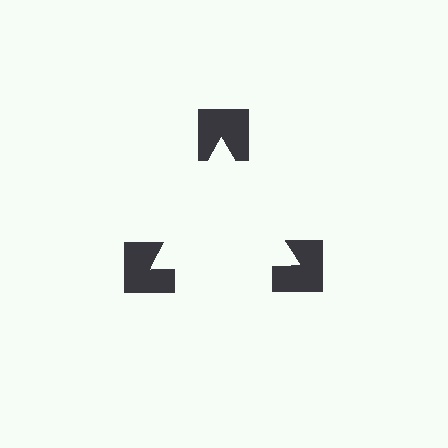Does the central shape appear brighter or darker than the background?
It typically appears slightly brighter than the background, even though no actual brightness change is drawn.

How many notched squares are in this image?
There are 3 — one at each vertex of the illusory triangle.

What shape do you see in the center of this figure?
An illusory triangle — its edges are inferred from the aligned wedge cuts in the notched squares, not physically drawn.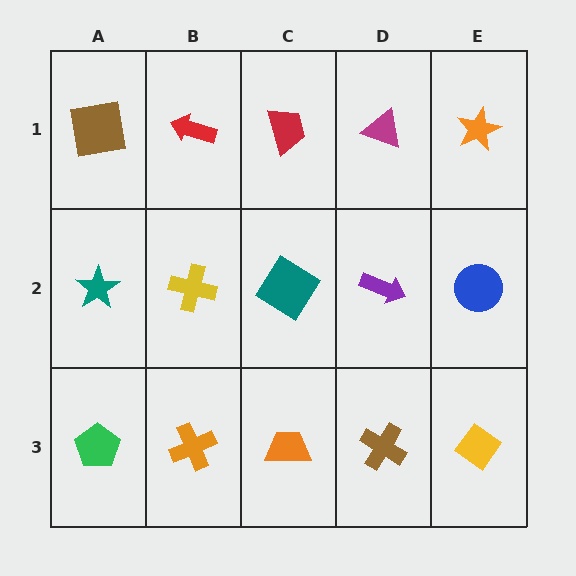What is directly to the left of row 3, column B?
A green pentagon.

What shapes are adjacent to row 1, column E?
A blue circle (row 2, column E), a magenta triangle (row 1, column D).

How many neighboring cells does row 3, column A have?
2.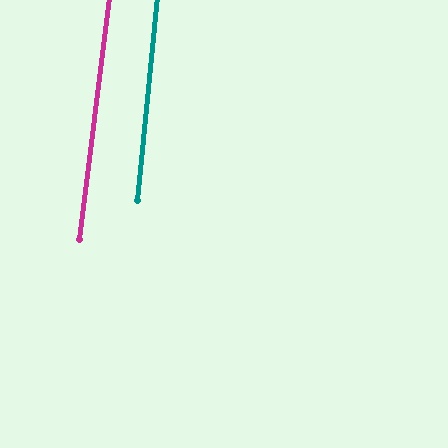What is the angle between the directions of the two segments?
Approximately 1 degree.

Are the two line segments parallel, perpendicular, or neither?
Parallel — their directions differ by only 1.3°.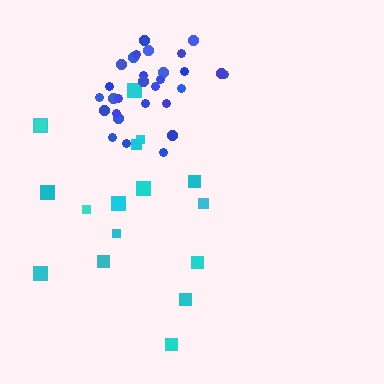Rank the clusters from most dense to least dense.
blue, cyan.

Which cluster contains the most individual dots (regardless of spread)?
Blue (29).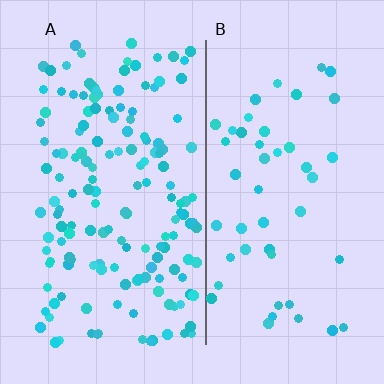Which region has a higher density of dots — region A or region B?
A (the left).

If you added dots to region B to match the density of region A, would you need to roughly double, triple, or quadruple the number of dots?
Approximately triple.